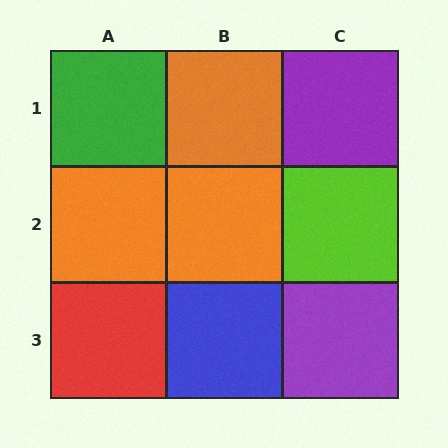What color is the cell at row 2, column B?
Orange.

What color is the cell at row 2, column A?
Orange.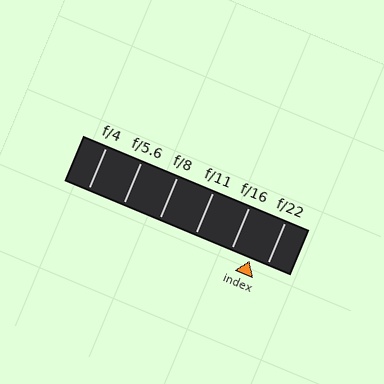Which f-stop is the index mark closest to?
The index mark is closest to f/22.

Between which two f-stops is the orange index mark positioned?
The index mark is between f/16 and f/22.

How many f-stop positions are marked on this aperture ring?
There are 6 f-stop positions marked.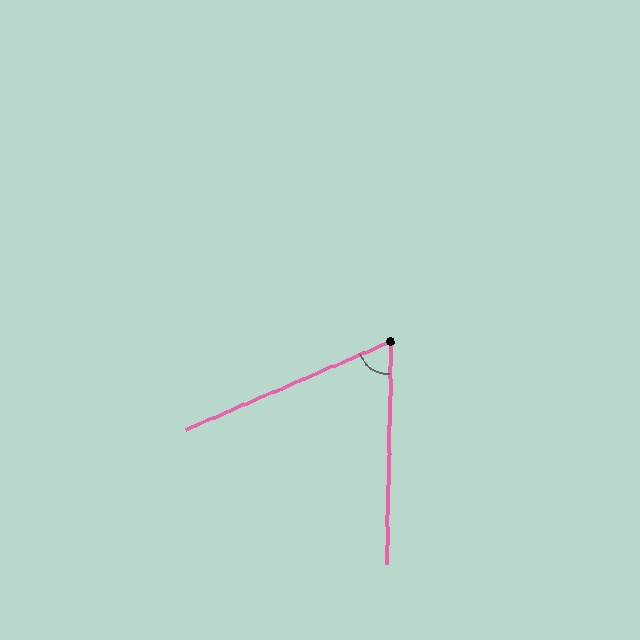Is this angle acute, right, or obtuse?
It is acute.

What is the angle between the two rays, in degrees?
Approximately 66 degrees.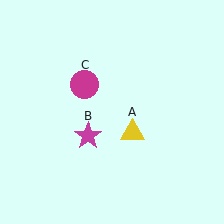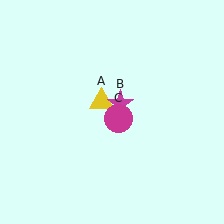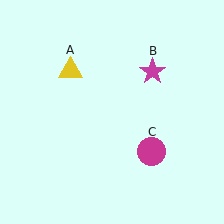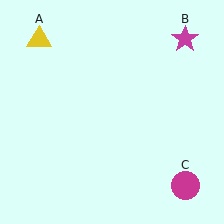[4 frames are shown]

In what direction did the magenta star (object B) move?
The magenta star (object B) moved up and to the right.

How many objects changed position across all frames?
3 objects changed position: yellow triangle (object A), magenta star (object B), magenta circle (object C).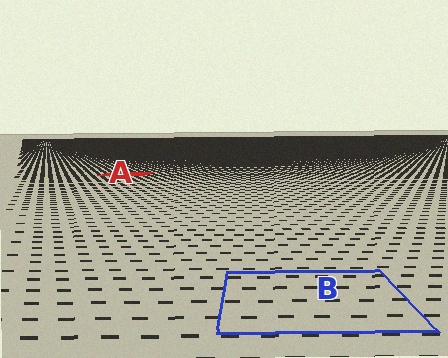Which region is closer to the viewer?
Region B is closer. The texture elements there are larger and more spread out.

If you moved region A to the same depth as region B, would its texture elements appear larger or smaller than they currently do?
They would appear larger. At a closer depth, the same texture elements are projected at a bigger on-screen size.